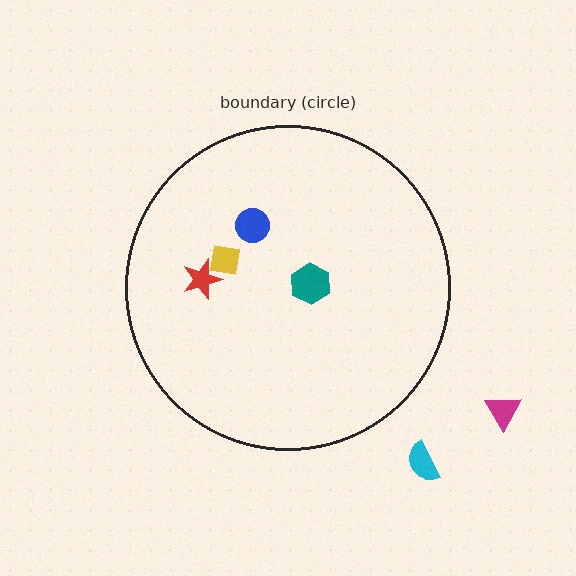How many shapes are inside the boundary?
4 inside, 2 outside.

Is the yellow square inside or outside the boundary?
Inside.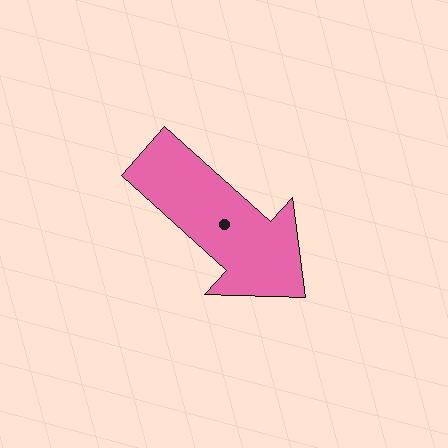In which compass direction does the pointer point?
Southeast.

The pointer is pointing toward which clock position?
Roughly 4 o'clock.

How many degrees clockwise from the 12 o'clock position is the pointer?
Approximately 132 degrees.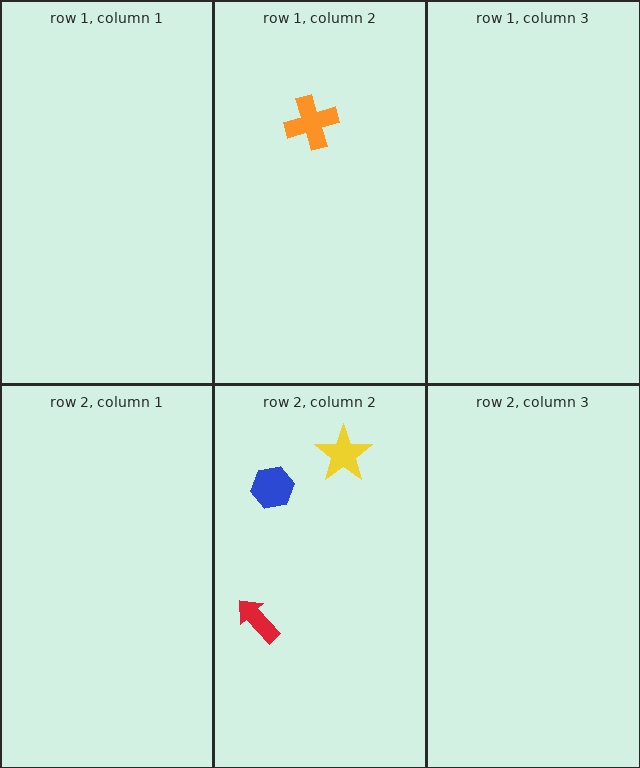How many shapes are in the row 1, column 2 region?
1.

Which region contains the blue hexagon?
The row 2, column 2 region.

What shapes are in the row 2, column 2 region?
The blue hexagon, the yellow star, the red arrow.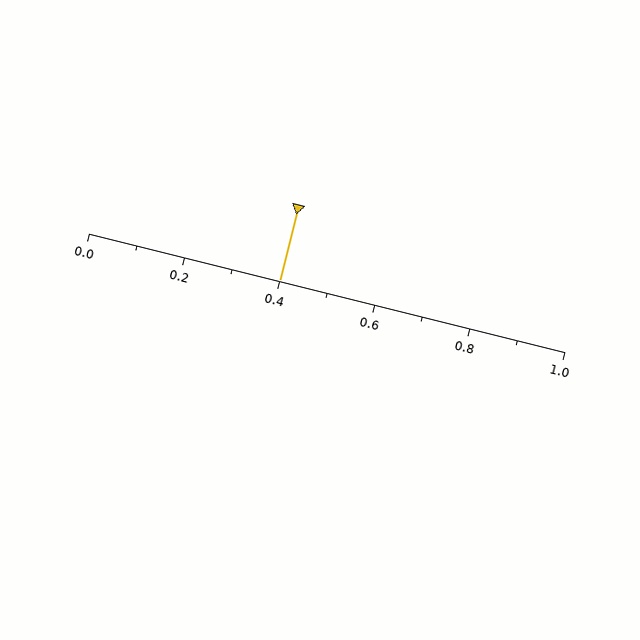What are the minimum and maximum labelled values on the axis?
The axis runs from 0.0 to 1.0.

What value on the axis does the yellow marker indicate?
The marker indicates approximately 0.4.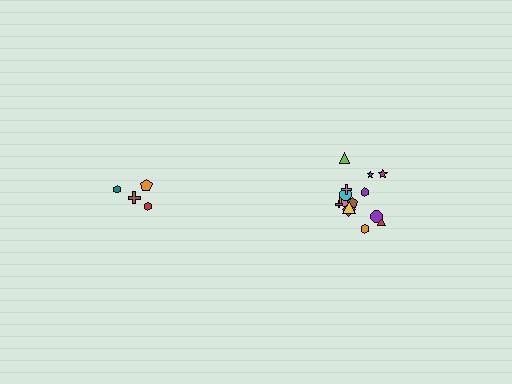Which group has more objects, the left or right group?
The right group.